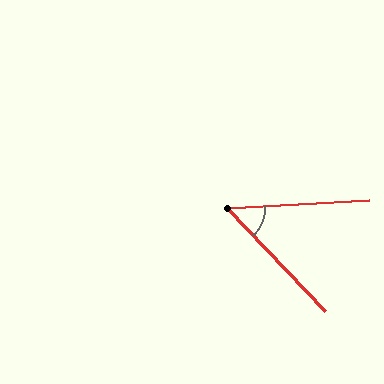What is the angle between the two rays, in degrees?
Approximately 50 degrees.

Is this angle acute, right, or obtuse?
It is acute.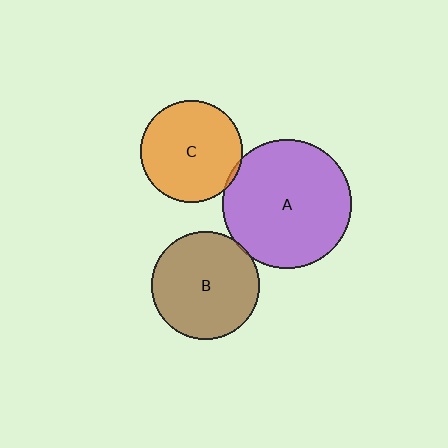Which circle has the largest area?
Circle A (purple).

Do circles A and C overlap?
Yes.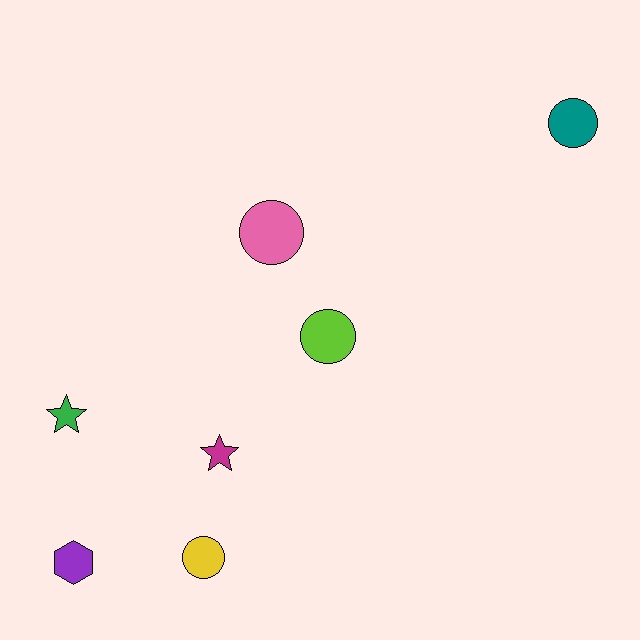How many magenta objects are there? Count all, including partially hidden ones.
There is 1 magenta object.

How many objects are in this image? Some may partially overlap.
There are 7 objects.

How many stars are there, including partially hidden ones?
There are 2 stars.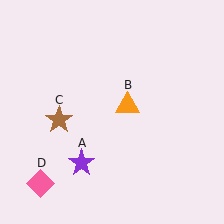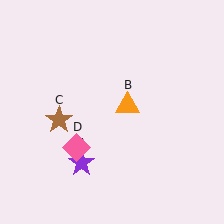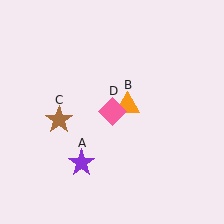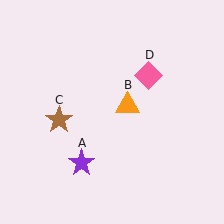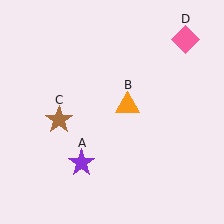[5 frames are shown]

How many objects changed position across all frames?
1 object changed position: pink diamond (object D).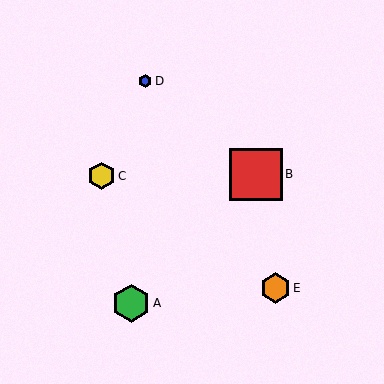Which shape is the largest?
The red square (labeled B) is the largest.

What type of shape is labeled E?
Shape E is an orange hexagon.